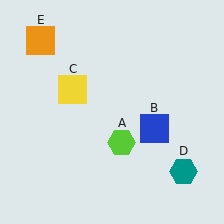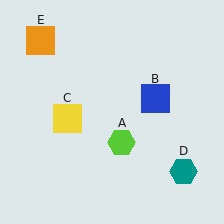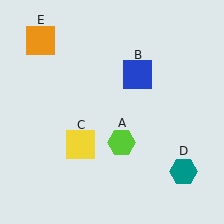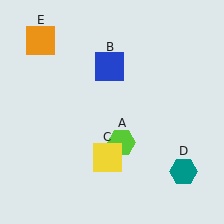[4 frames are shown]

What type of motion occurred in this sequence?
The blue square (object B), yellow square (object C) rotated counterclockwise around the center of the scene.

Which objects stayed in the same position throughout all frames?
Lime hexagon (object A) and teal hexagon (object D) and orange square (object E) remained stationary.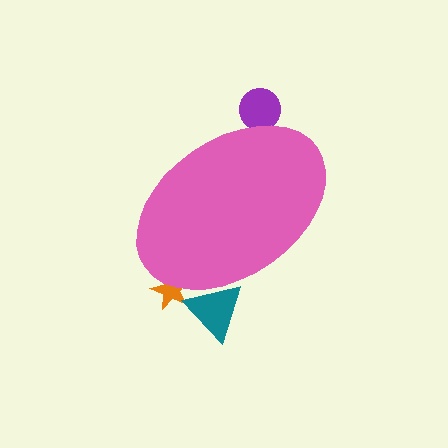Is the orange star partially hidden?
Yes, the orange star is partially hidden behind the pink ellipse.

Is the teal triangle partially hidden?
Yes, the teal triangle is partially hidden behind the pink ellipse.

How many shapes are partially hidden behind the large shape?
3 shapes are partially hidden.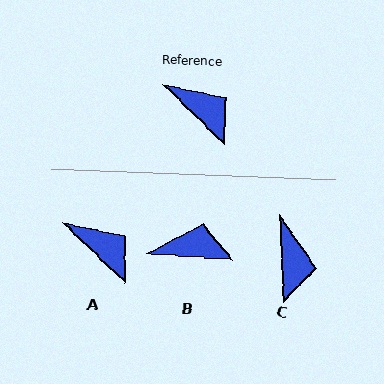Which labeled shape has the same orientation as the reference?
A.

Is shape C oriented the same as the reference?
No, it is off by about 43 degrees.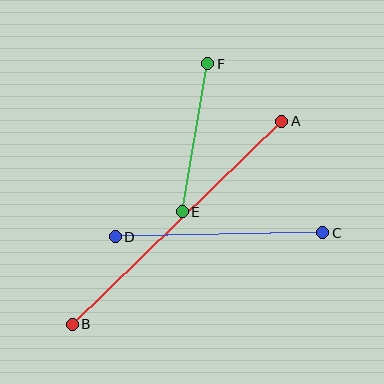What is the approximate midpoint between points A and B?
The midpoint is at approximately (177, 223) pixels.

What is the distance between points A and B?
The distance is approximately 292 pixels.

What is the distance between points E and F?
The distance is approximately 150 pixels.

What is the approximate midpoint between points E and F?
The midpoint is at approximately (195, 138) pixels.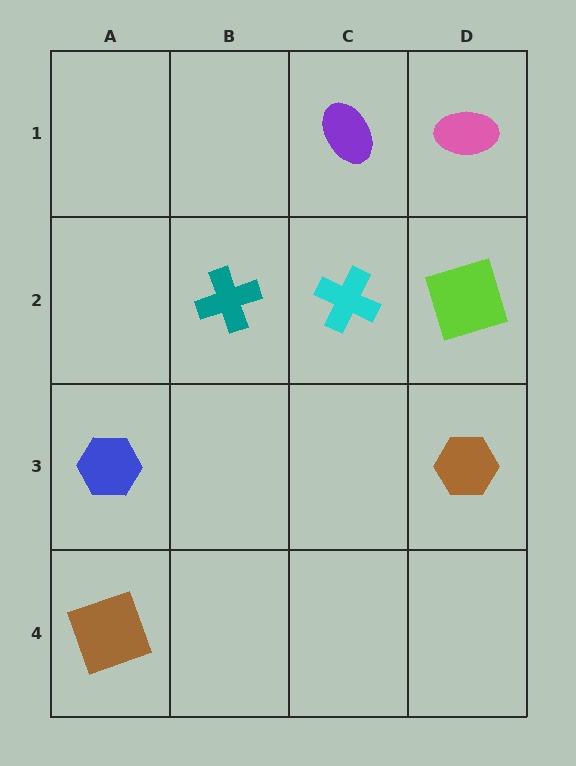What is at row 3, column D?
A brown hexagon.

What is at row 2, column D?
A lime square.